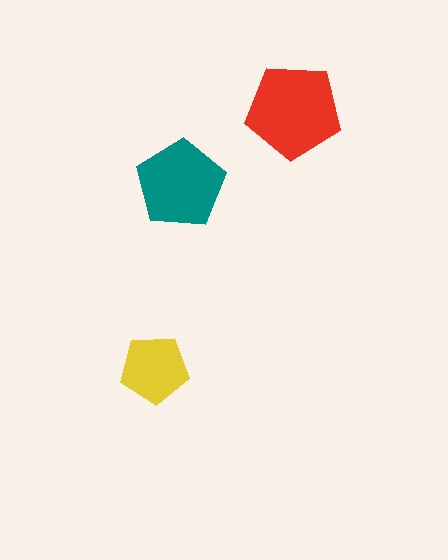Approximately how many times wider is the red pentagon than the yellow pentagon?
About 1.5 times wider.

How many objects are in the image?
There are 3 objects in the image.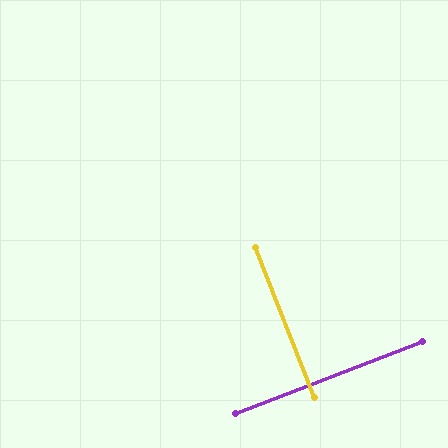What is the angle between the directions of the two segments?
Approximately 90 degrees.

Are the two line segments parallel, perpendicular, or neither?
Perpendicular — they meet at approximately 90°.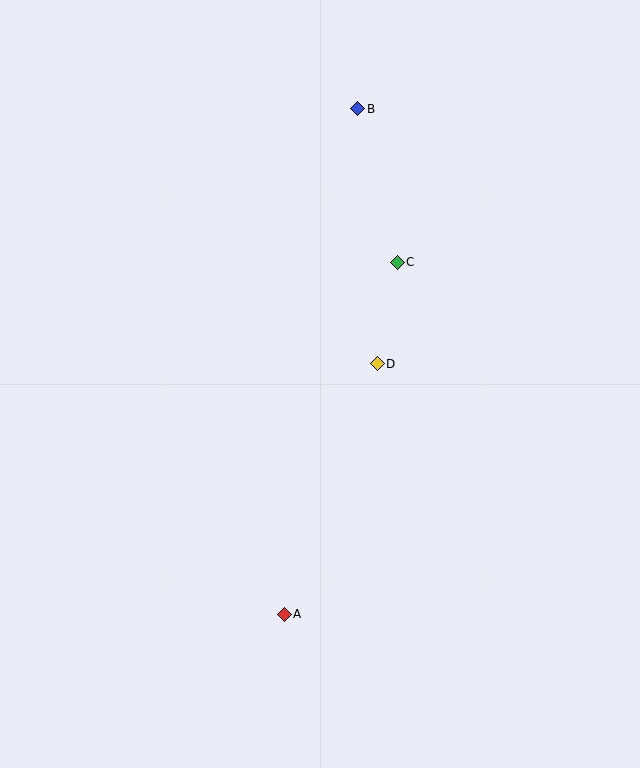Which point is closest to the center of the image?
Point D at (377, 364) is closest to the center.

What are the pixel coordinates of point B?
Point B is at (358, 109).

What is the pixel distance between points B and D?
The distance between B and D is 256 pixels.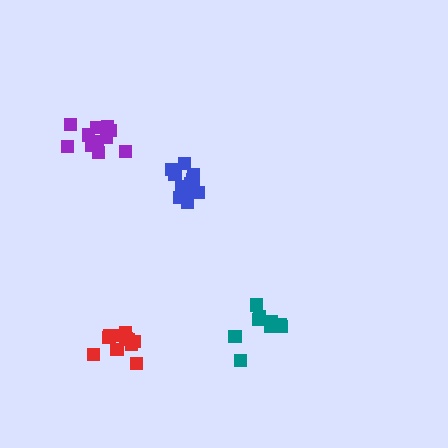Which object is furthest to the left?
The purple cluster is leftmost.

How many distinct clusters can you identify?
There are 4 distinct clusters.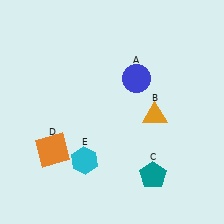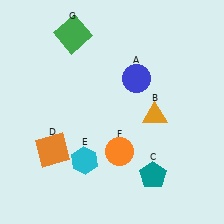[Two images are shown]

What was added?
An orange circle (F), a green square (G) were added in Image 2.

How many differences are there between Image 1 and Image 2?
There are 2 differences between the two images.